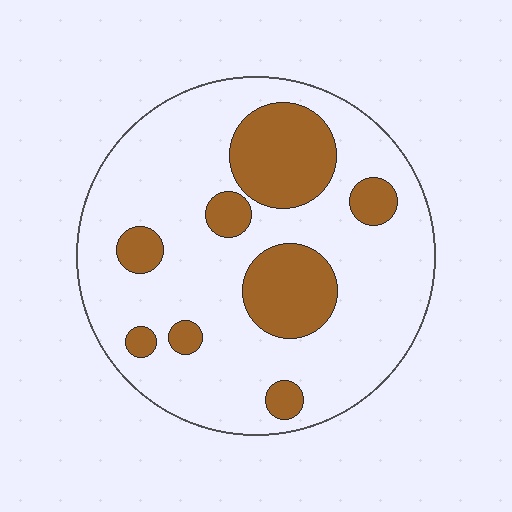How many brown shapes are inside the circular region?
8.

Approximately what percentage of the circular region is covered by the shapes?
Approximately 25%.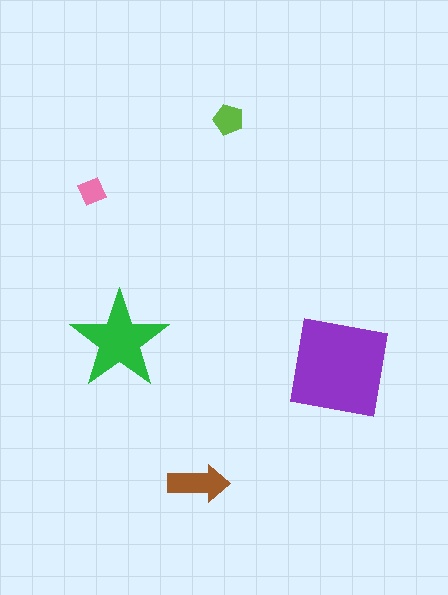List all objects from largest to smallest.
The purple square, the green star, the brown arrow, the lime pentagon, the pink diamond.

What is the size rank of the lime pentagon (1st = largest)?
4th.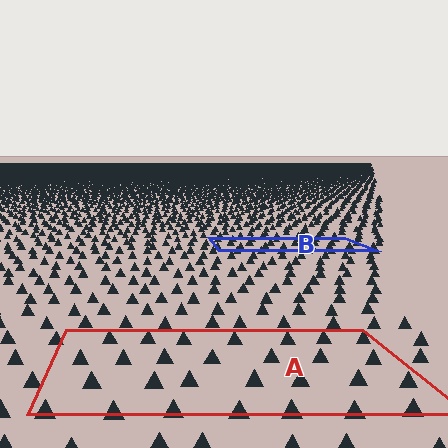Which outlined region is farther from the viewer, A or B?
Region B is farther from the viewer — the texture elements inside it appear smaller and more densely packed.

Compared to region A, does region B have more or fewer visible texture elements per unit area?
Region B has more texture elements per unit area — they are packed more densely because it is farther away.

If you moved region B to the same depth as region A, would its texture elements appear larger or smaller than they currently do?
They would appear larger. At a closer depth, the same texture elements are projected at a bigger on-screen size.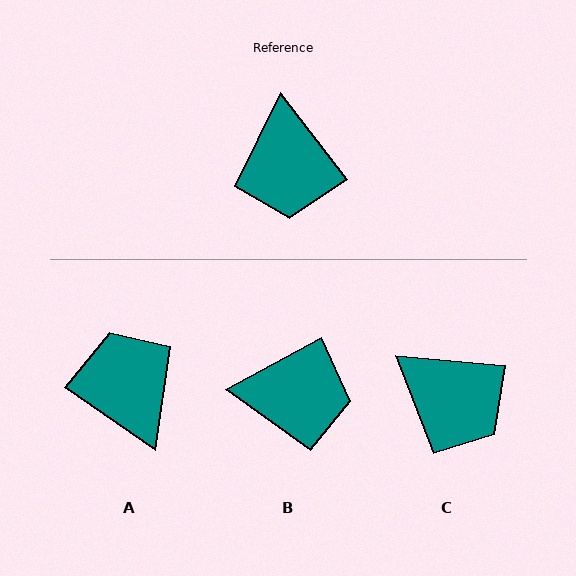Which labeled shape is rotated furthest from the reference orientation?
A, about 162 degrees away.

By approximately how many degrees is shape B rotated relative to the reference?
Approximately 81 degrees counter-clockwise.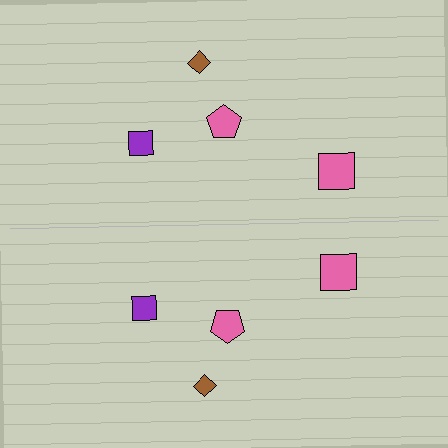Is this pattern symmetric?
Yes, this pattern has bilateral (reflection) symmetry.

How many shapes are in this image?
There are 8 shapes in this image.